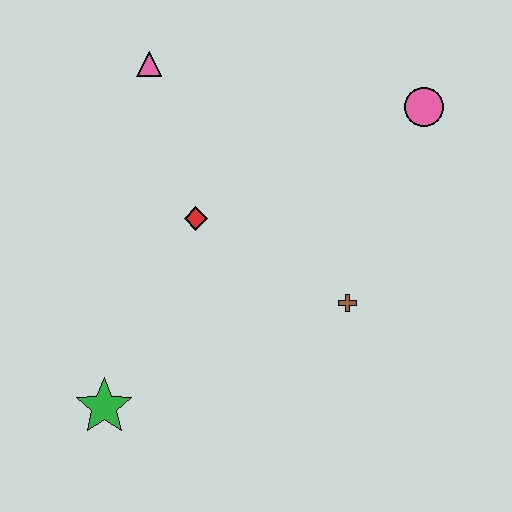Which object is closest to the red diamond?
The pink triangle is closest to the red diamond.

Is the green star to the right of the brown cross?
No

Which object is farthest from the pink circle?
The green star is farthest from the pink circle.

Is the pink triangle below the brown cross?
No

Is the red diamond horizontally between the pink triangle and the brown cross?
Yes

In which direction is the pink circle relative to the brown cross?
The pink circle is above the brown cross.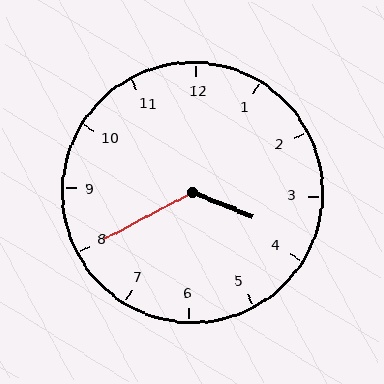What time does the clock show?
3:40.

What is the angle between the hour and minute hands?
Approximately 130 degrees.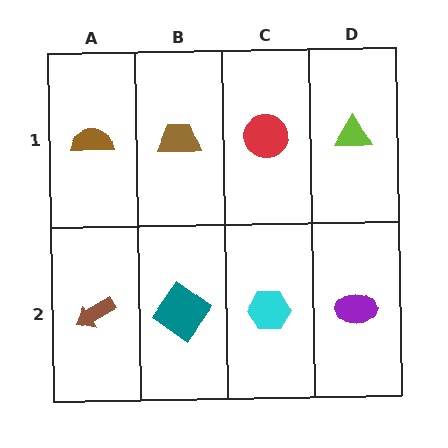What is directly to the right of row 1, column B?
A red circle.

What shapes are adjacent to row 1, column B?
A teal diamond (row 2, column B), a brown semicircle (row 1, column A), a red circle (row 1, column C).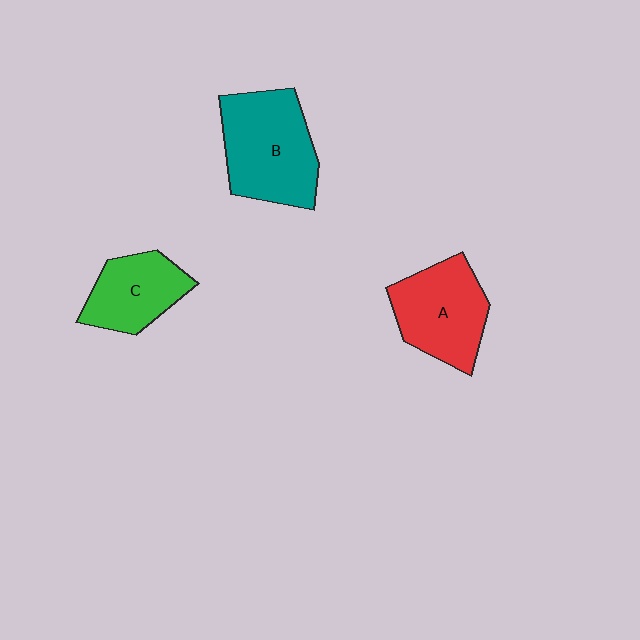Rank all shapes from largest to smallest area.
From largest to smallest: B (teal), A (red), C (green).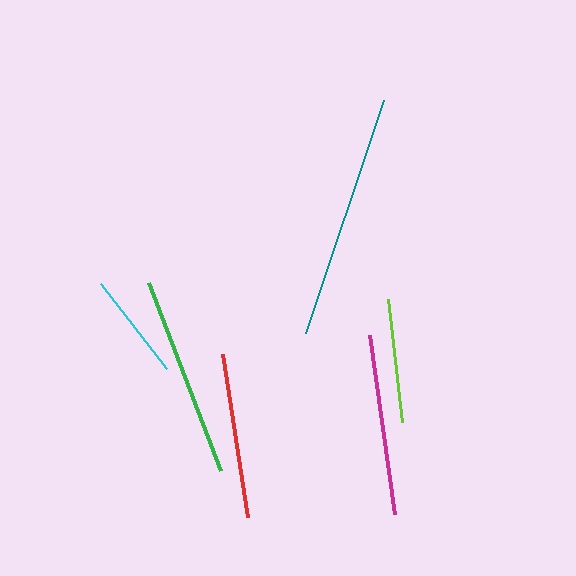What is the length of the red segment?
The red segment is approximately 165 pixels long.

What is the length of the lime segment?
The lime segment is approximately 124 pixels long.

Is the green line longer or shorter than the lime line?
The green line is longer than the lime line.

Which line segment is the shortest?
The cyan line is the shortest at approximately 107 pixels.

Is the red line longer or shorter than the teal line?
The teal line is longer than the red line.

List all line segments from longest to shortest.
From longest to shortest: teal, green, magenta, red, lime, cyan.